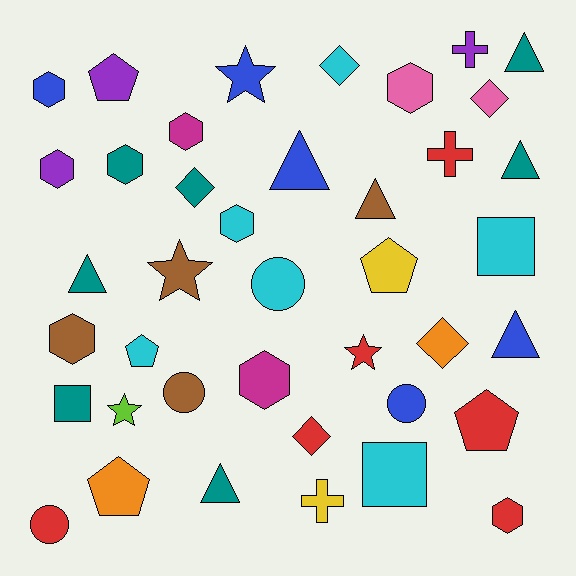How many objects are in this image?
There are 40 objects.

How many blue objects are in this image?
There are 5 blue objects.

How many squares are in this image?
There are 3 squares.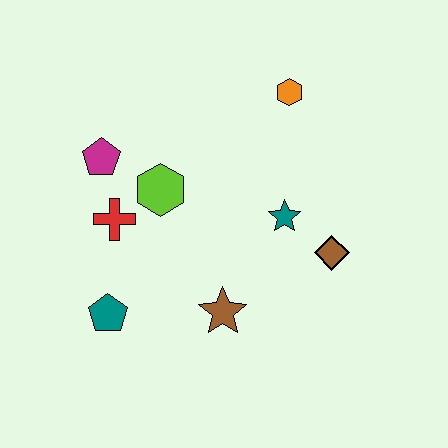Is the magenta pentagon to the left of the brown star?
Yes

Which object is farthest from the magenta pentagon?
The brown diamond is farthest from the magenta pentagon.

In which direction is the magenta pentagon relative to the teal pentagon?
The magenta pentagon is above the teal pentagon.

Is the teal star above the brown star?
Yes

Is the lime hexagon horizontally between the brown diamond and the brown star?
No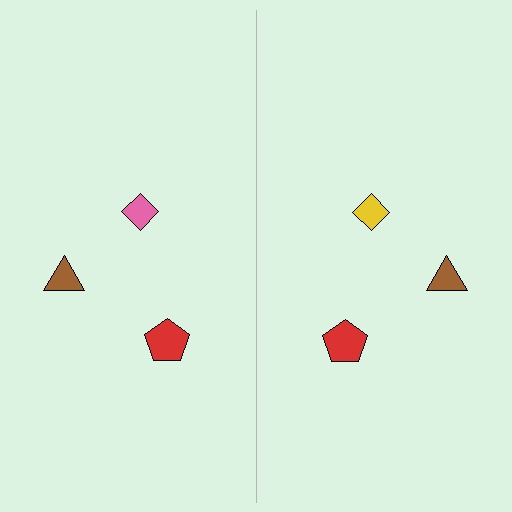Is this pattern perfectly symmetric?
No, the pattern is not perfectly symmetric. The yellow diamond on the right side breaks the symmetry — its mirror counterpart is pink.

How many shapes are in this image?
There are 6 shapes in this image.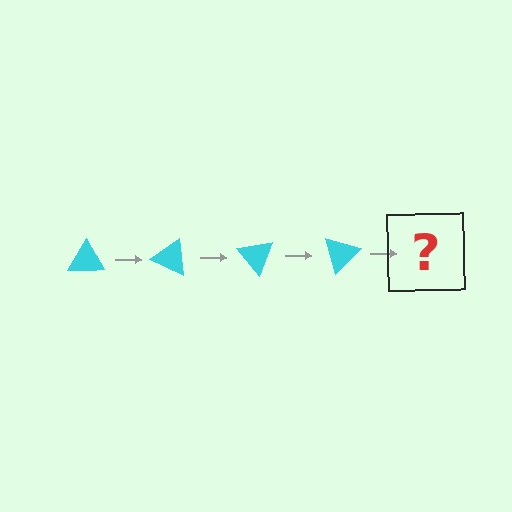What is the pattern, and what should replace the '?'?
The pattern is that the triangle rotates 25 degrees each step. The '?' should be a cyan triangle rotated 100 degrees.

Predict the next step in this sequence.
The next step is a cyan triangle rotated 100 degrees.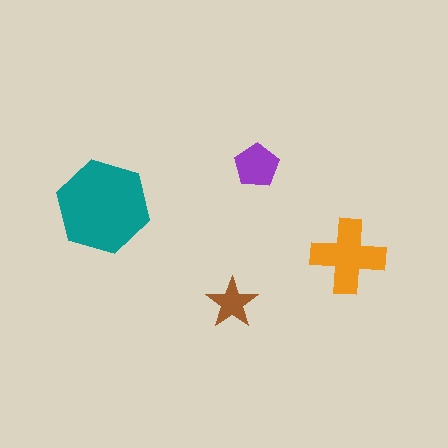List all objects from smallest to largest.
The brown star, the purple pentagon, the orange cross, the teal hexagon.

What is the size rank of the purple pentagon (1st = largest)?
3rd.